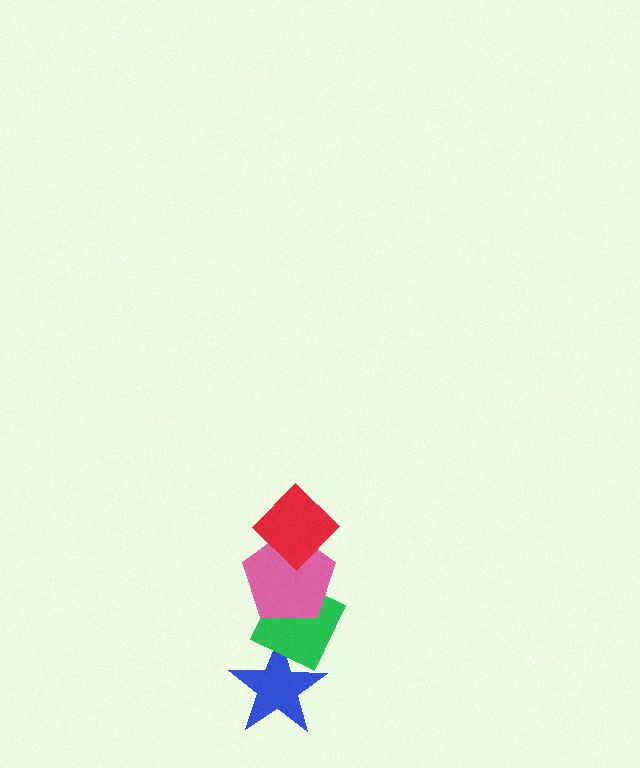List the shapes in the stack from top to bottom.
From top to bottom: the red diamond, the pink pentagon, the green diamond, the blue star.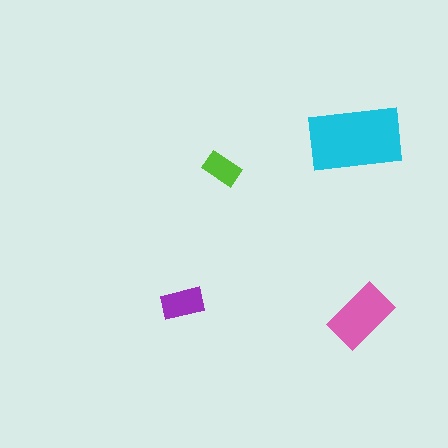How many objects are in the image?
There are 4 objects in the image.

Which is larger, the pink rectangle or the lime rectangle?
The pink one.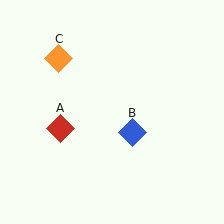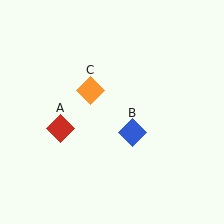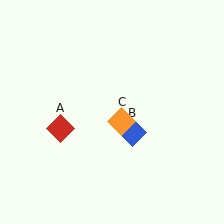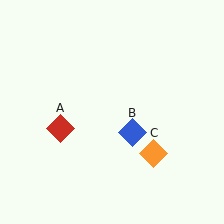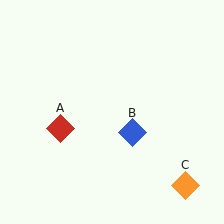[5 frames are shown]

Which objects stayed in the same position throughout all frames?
Red diamond (object A) and blue diamond (object B) remained stationary.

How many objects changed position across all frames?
1 object changed position: orange diamond (object C).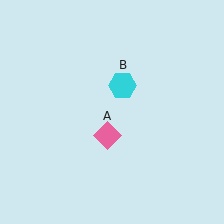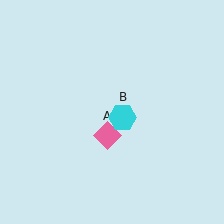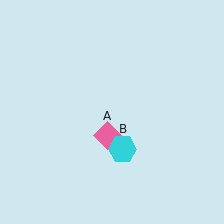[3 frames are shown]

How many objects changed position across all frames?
1 object changed position: cyan hexagon (object B).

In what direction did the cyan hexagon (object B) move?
The cyan hexagon (object B) moved down.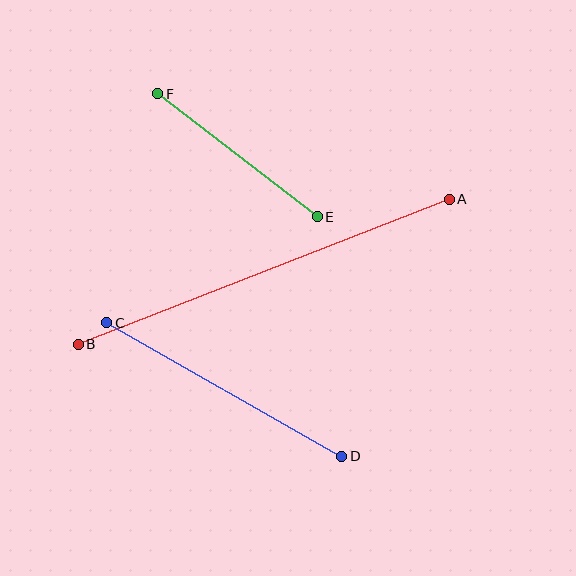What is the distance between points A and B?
The distance is approximately 398 pixels.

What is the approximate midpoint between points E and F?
The midpoint is at approximately (238, 155) pixels.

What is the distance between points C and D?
The distance is approximately 270 pixels.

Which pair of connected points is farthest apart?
Points A and B are farthest apart.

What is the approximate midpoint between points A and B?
The midpoint is at approximately (264, 272) pixels.